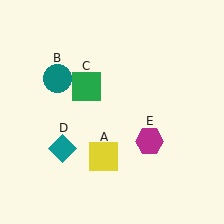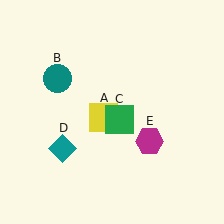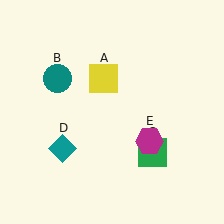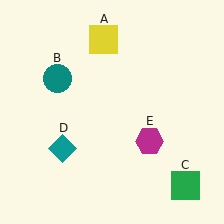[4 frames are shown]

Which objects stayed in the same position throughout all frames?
Teal circle (object B) and teal diamond (object D) and magenta hexagon (object E) remained stationary.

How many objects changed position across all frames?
2 objects changed position: yellow square (object A), green square (object C).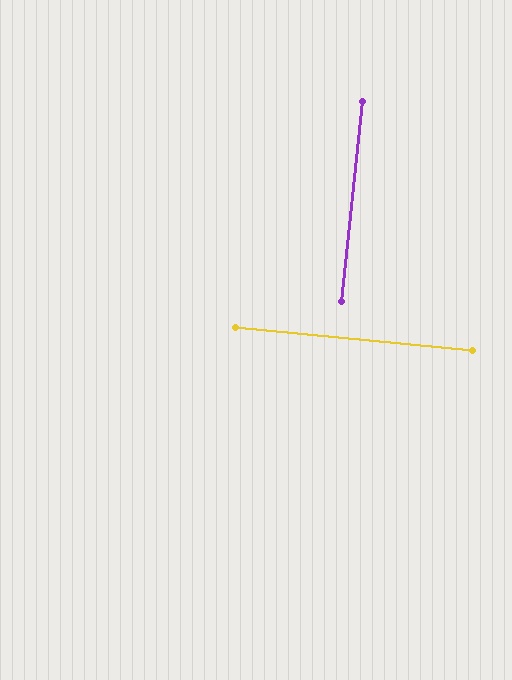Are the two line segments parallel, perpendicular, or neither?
Perpendicular — they meet at approximately 90°.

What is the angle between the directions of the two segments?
Approximately 90 degrees.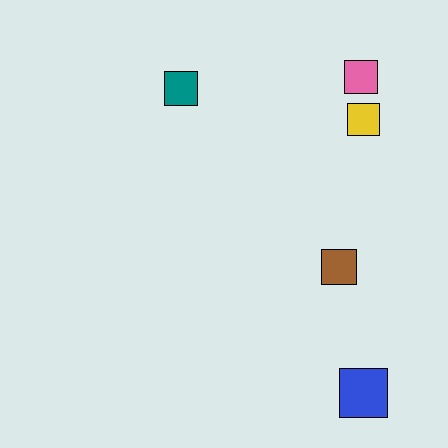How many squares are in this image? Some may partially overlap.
There are 5 squares.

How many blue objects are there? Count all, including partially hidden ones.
There is 1 blue object.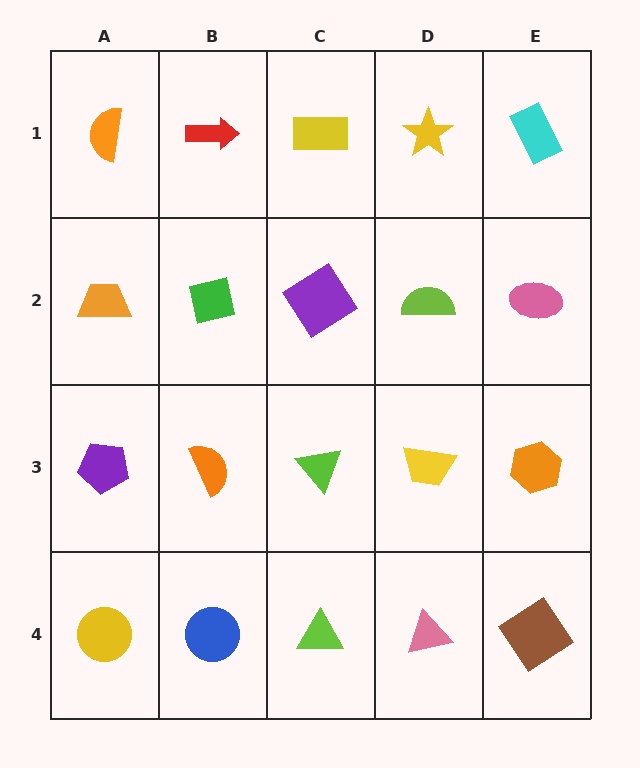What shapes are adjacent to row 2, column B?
A red arrow (row 1, column B), an orange semicircle (row 3, column B), an orange trapezoid (row 2, column A), a purple diamond (row 2, column C).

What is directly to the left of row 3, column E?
A yellow trapezoid.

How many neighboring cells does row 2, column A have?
3.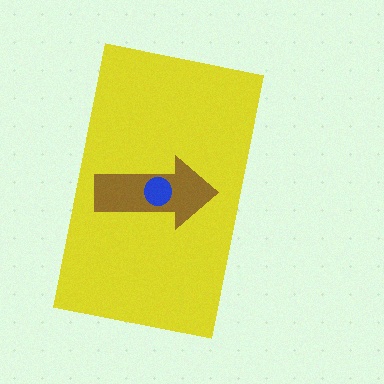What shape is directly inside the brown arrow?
The blue circle.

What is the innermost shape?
The blue circle.